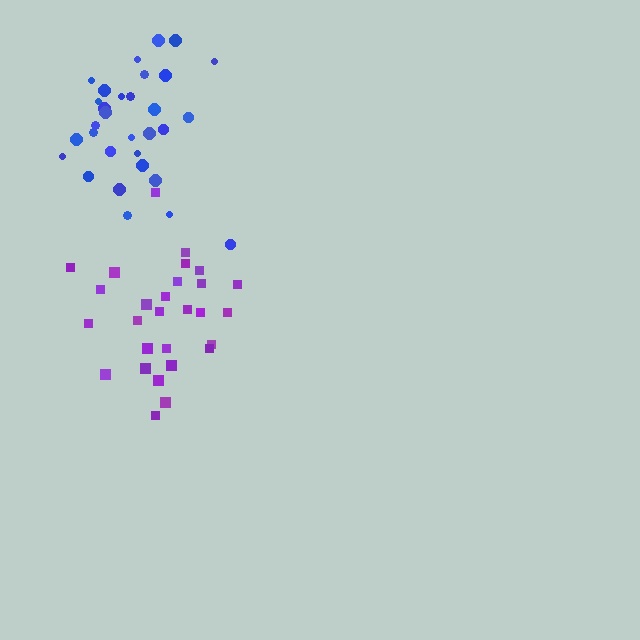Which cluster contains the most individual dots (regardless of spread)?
Blue (31).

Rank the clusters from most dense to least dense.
blue, purple.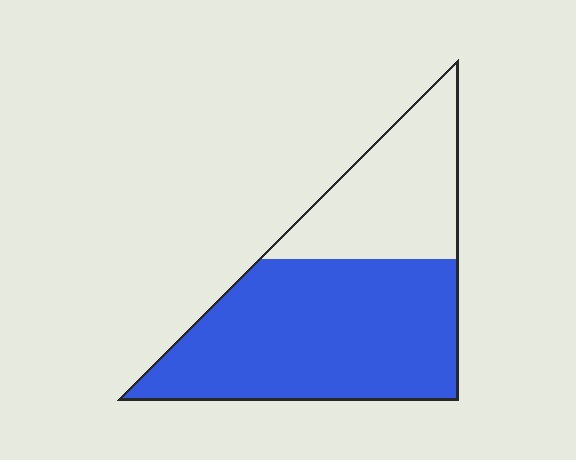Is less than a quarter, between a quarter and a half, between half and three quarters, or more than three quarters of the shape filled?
Between half and three quarters.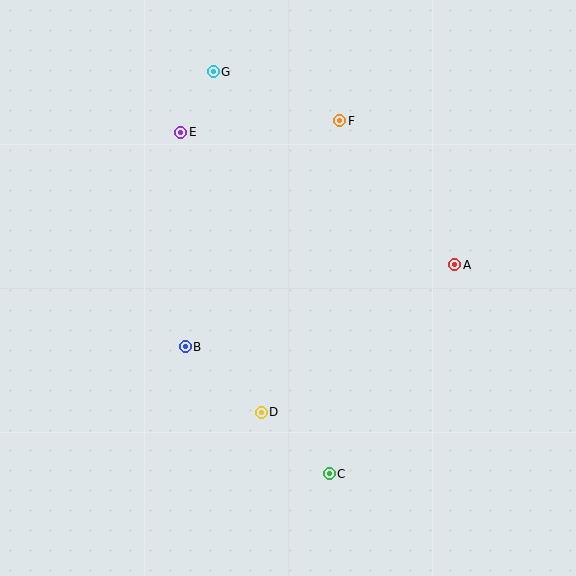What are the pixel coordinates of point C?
Point C is at (329, 474).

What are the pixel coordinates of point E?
Point E is at (181, 132).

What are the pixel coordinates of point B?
Point B is at (185, 347).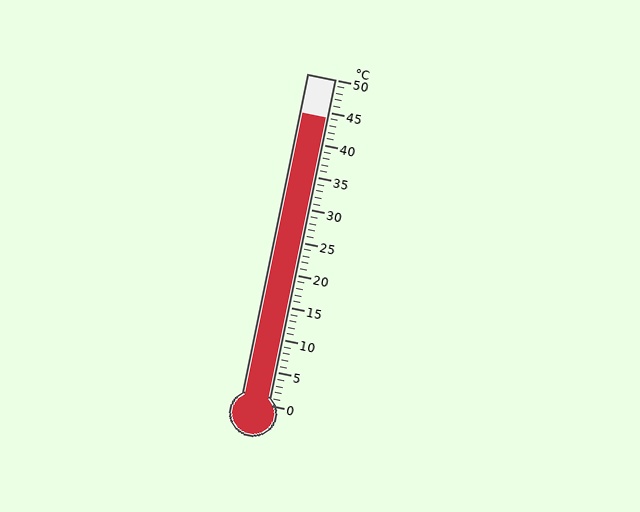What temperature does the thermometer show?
The thermometer shows approximately 44°C.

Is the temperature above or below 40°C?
The temperature is above 40°C.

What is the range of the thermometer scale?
The thermometer scale ranges from 0°C to 50°C.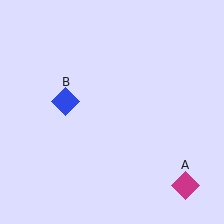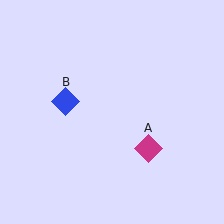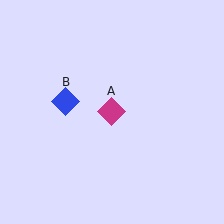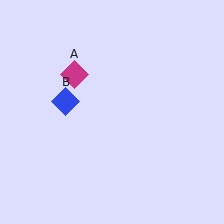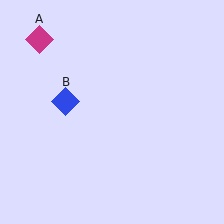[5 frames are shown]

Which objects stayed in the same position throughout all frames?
Blue diamond (object B) remained stationary.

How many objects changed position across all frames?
1 object changed position: magenta diamond (object A).